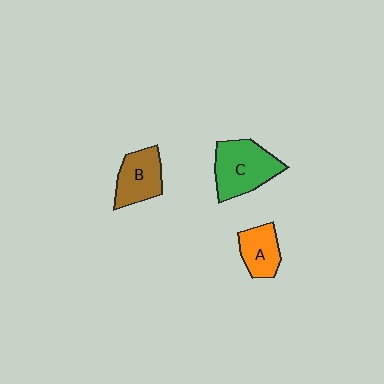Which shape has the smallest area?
Shape A (orange).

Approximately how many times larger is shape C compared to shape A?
Approximately 1.7 times.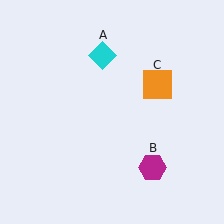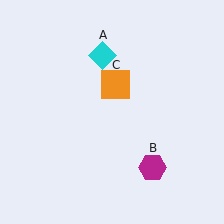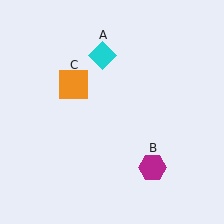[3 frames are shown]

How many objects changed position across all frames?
1 object changed position: orange square (object C).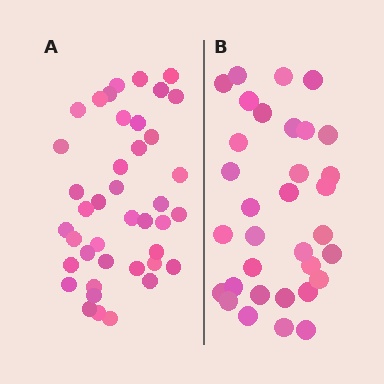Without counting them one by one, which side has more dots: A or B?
Region A (the left region) has more dots.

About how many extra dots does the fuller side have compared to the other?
Region A has roughly 8 or so more dots than region B.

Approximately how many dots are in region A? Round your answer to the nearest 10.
About 40 dots. (The exact count is 41, which rounds to 40.)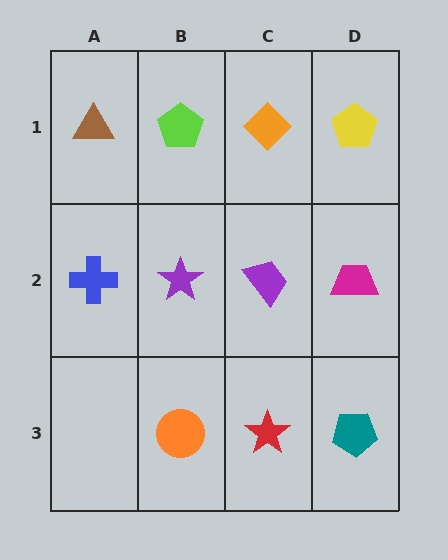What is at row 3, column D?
A teal pentagon.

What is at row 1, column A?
A brown triangle.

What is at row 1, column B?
A lime pentagon.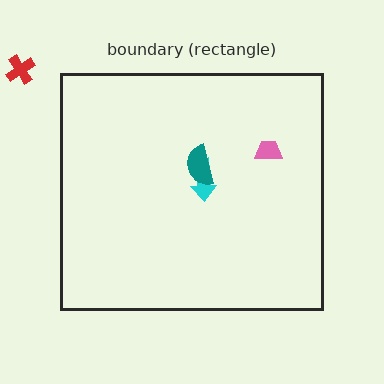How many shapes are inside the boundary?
3 inside, 1 outside.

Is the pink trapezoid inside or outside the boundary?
Inside.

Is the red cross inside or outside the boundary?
Outside.